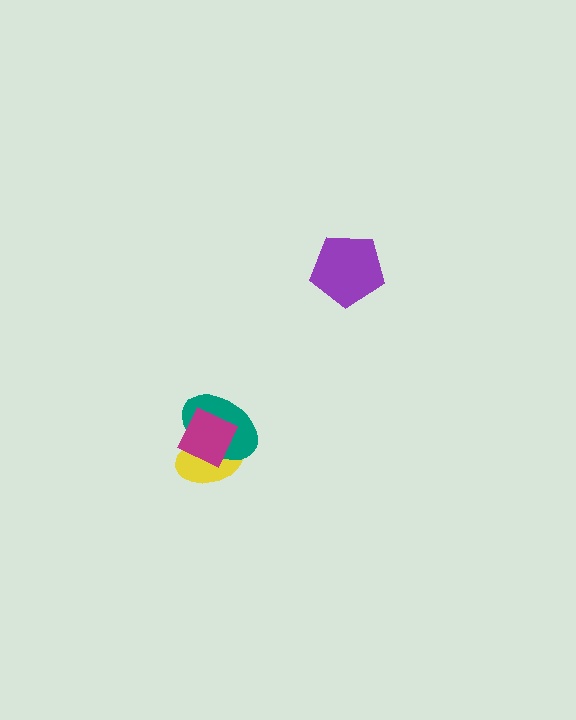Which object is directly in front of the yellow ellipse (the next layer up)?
The teal ellipse is directly in front of the yellow ellipse.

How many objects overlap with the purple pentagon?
0 objects overlap with the purple pentagon.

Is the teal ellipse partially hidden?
Yes, it is partially covered by another shape.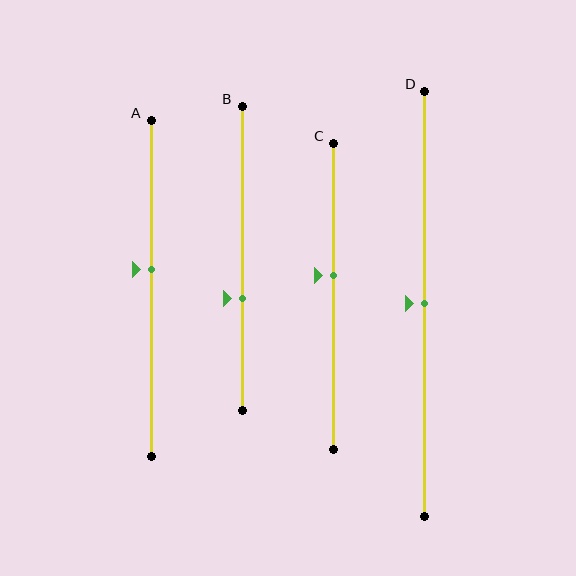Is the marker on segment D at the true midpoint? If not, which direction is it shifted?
Yes, the marker on segment D is at the true midpoint.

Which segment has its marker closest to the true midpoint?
Segment D has its marker closest to the true midpoint.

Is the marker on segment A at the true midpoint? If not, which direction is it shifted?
No, the marker on segment A is shifted upward by about 6% of the segment length.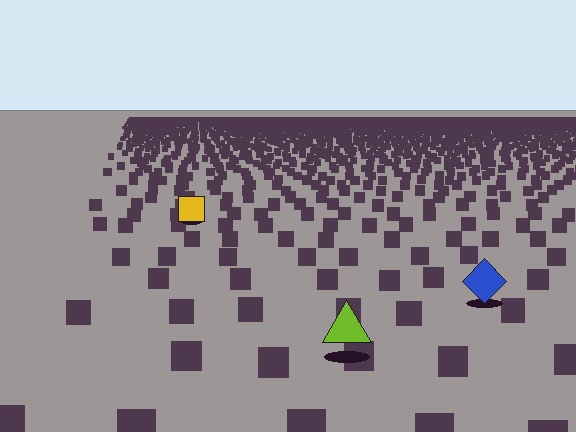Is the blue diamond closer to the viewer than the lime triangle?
No. The lime triangle is closer — you can tell from the texture gradient: the ground texture is coarser near it.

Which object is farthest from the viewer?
The yellow square is farthest from the viewer. It appears smaller and the ground texture around it is denser.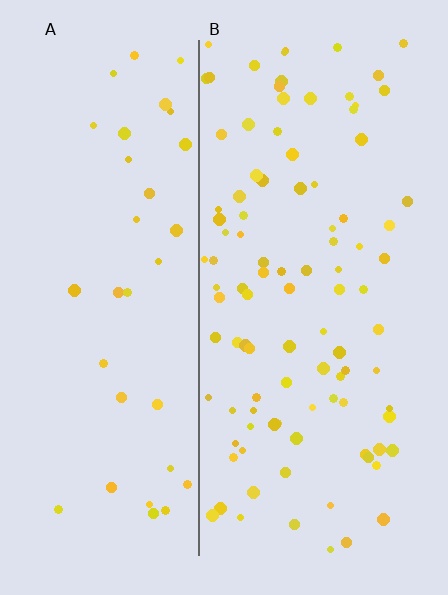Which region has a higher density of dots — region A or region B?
B (the right).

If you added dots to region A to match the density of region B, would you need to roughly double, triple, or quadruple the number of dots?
Approximately triple.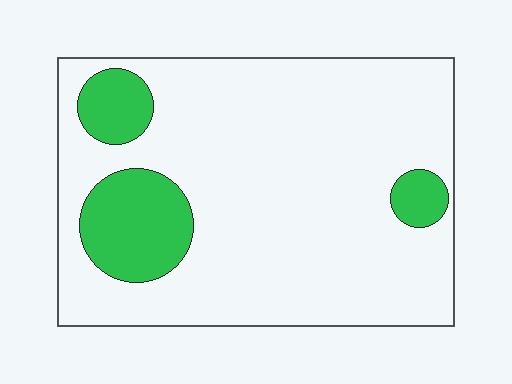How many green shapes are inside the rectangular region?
3.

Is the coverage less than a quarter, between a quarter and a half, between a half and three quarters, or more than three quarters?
Less than a quarter.